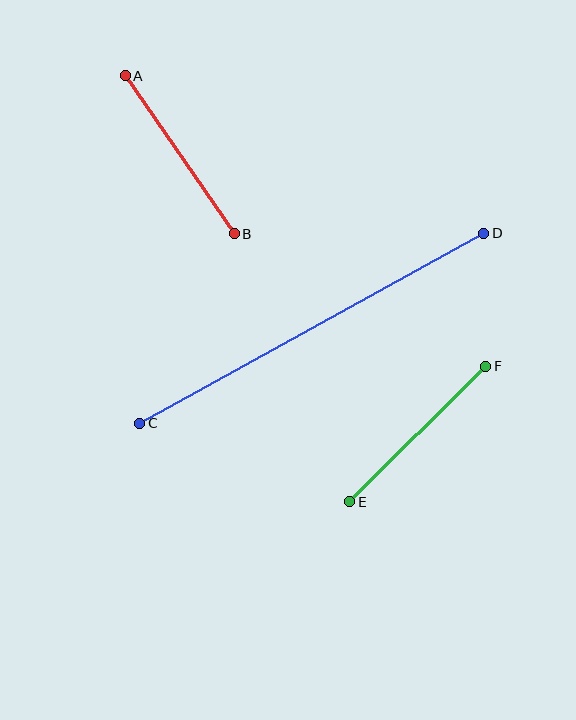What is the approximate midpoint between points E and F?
The midpoint is at approximately (418, 434) pixels.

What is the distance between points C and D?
The distance is approximately 393 pixels.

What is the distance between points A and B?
The distance is approximately 192 pixels.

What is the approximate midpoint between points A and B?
The midpoint is at approximately (180, 155) pixels.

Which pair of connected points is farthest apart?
Points C and D are farthest apart.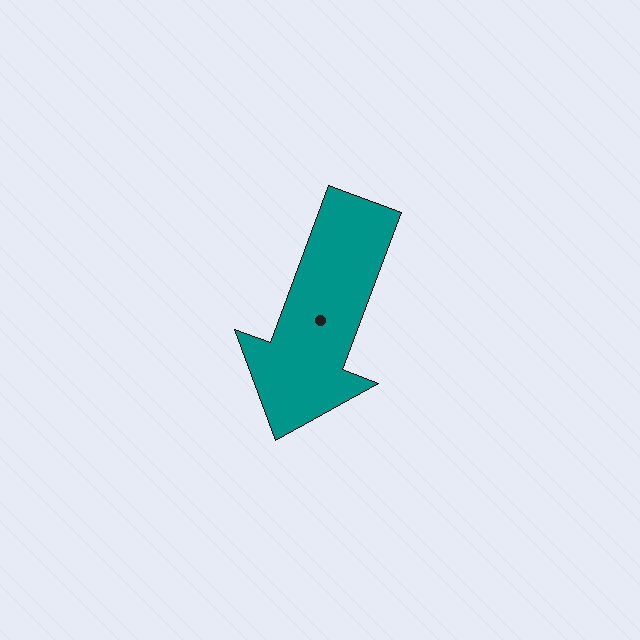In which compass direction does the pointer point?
South.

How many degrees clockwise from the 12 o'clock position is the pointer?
Approximately 200 degrees.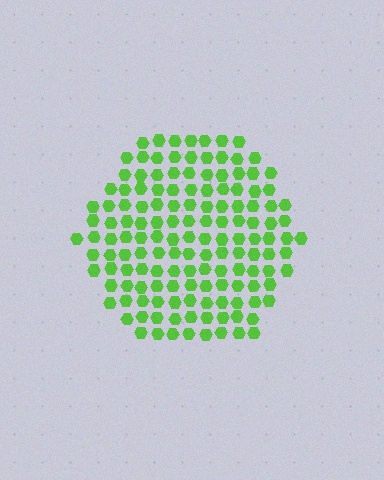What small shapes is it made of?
It is made of small hexagons.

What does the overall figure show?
The overall figure shows a hexagon.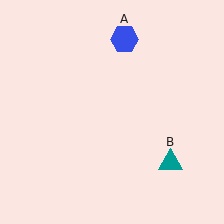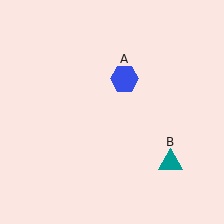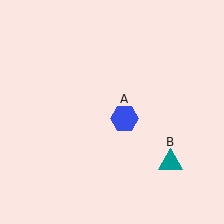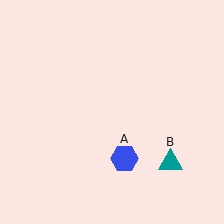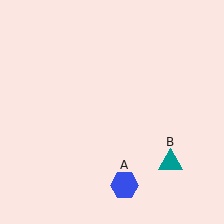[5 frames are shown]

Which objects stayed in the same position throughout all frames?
Teal triangle (object B) remained stationary.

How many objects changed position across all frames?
1 object changed position: blue hexagon (object A).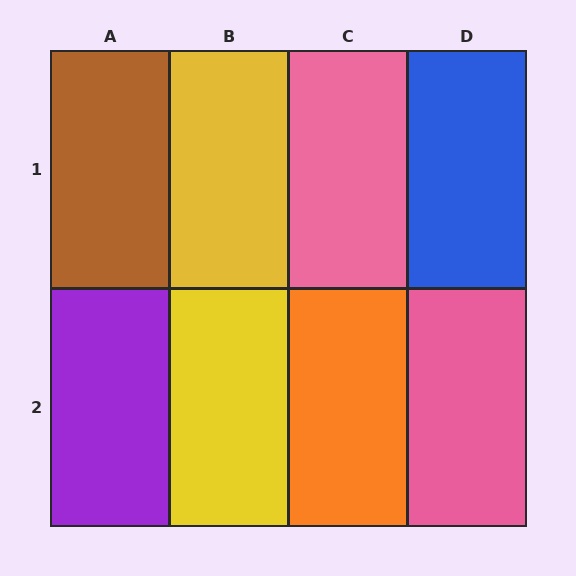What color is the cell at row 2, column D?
Pink.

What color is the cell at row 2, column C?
Orange.